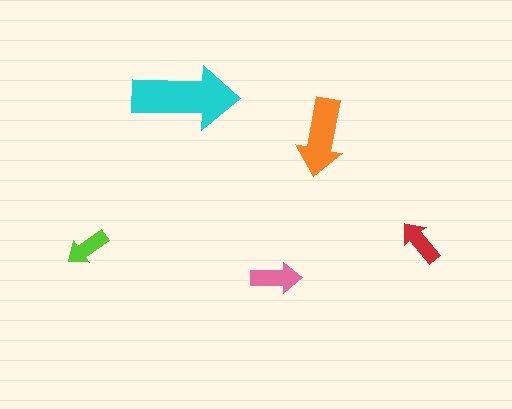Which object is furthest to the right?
The red arrow is rightmost.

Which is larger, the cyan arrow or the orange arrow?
The cyan one.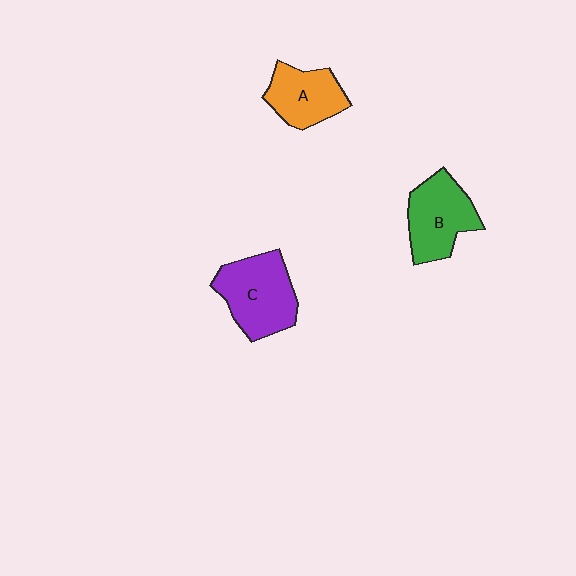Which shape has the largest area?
Shape C (purple).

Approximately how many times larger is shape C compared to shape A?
Approximately 1.4 times.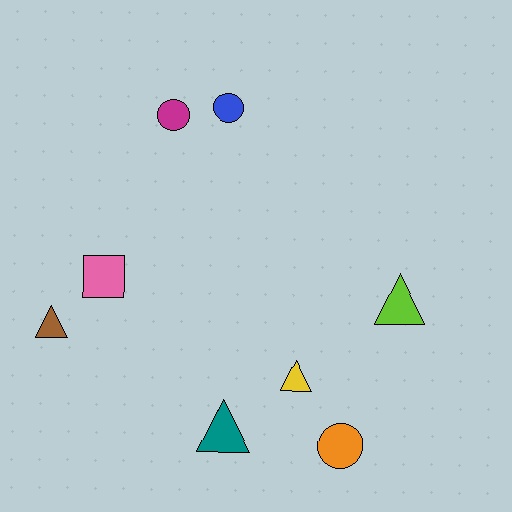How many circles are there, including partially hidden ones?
There are 3 circles.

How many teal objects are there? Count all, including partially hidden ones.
There is 1 teal object.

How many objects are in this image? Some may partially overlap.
There are 8 objects.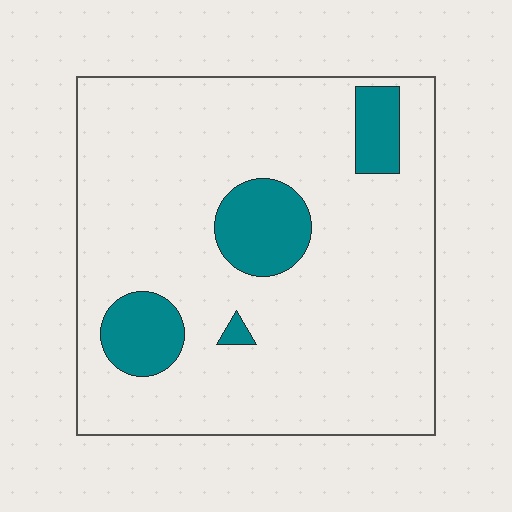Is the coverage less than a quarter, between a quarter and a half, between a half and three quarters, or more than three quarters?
Less than a quarter.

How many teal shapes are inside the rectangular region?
4.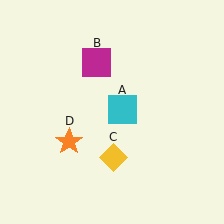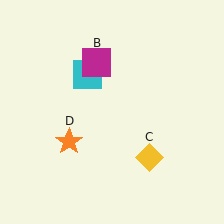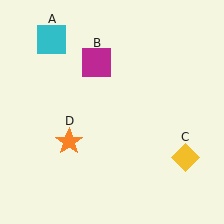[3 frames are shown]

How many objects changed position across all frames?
2 objects changed position: cyan square (object A), yellow diamond (object C).